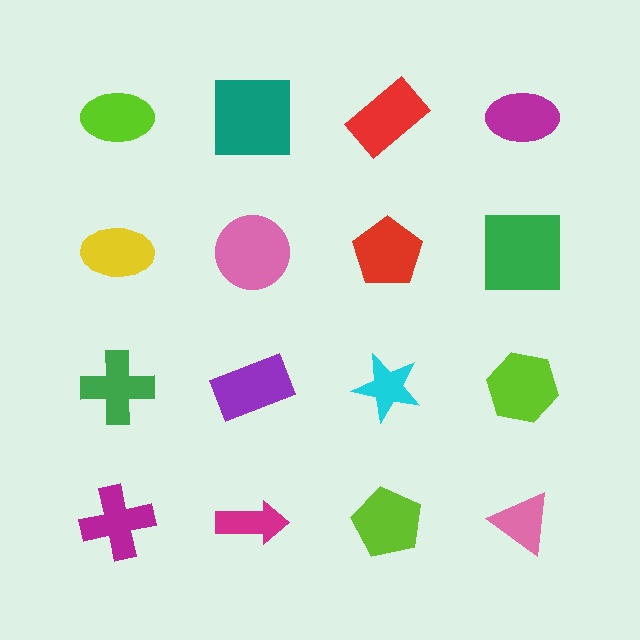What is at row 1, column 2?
A teal square.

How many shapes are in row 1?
4 shapes.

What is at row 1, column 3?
A red rectangle.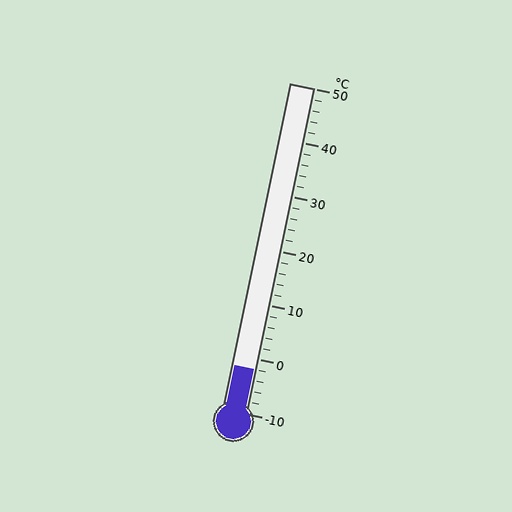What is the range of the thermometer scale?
The thermometer scale ranges from -10°C to 50°C.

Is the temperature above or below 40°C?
The temperature is below 40°C.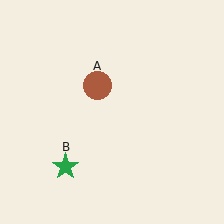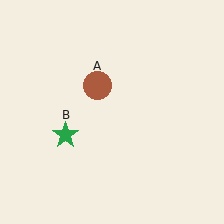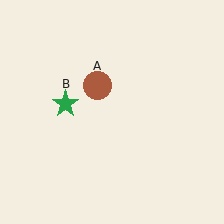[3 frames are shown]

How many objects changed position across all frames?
1 object changed position: green star (object B).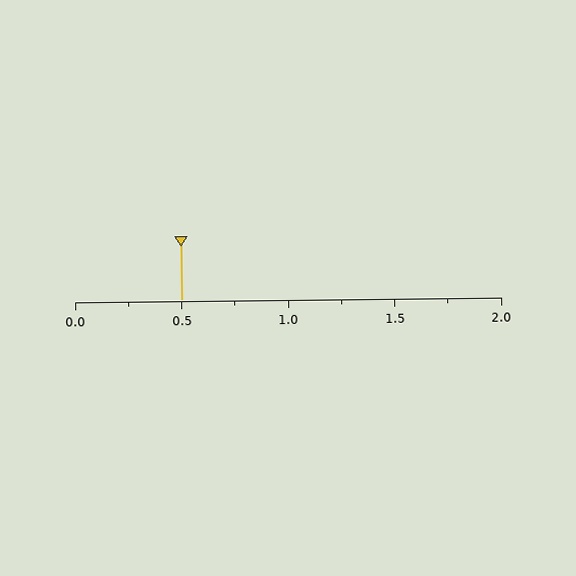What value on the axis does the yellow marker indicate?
The marker indicates approximately 0.5.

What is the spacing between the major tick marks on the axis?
The major ticks are spaced 0.5 apart.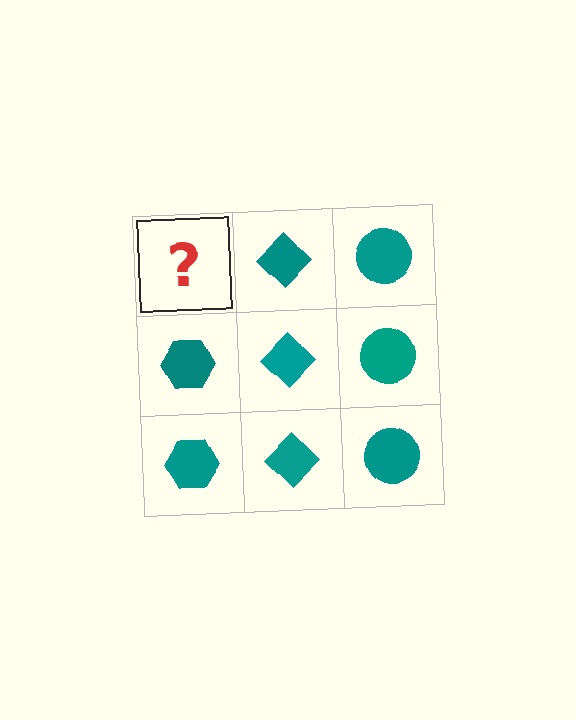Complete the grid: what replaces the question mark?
The question mark should be replaced with a teal hexagon.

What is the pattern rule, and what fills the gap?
The rule is that each column has a consistent shape. The gap should be filled with a teal hexagon.